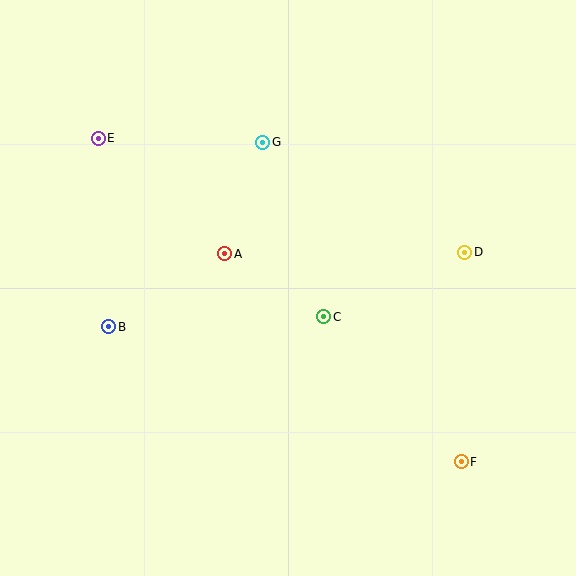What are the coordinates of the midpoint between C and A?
The midpoint between C and A is at (274, 285).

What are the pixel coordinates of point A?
Point A is at (225, 254).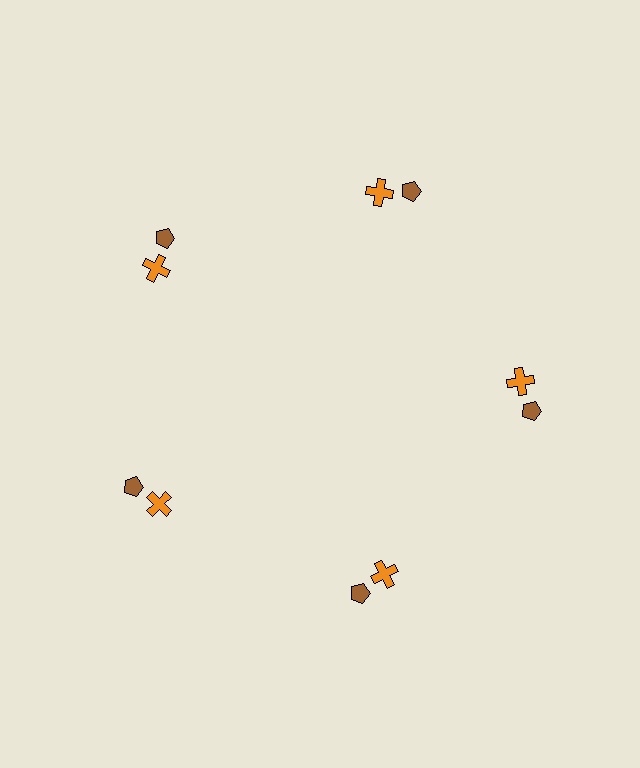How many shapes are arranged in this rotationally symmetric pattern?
There are 10 shapes, arranged in 5 groups of 2.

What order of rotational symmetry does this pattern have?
This pattern has 5-fold rotational symmetry.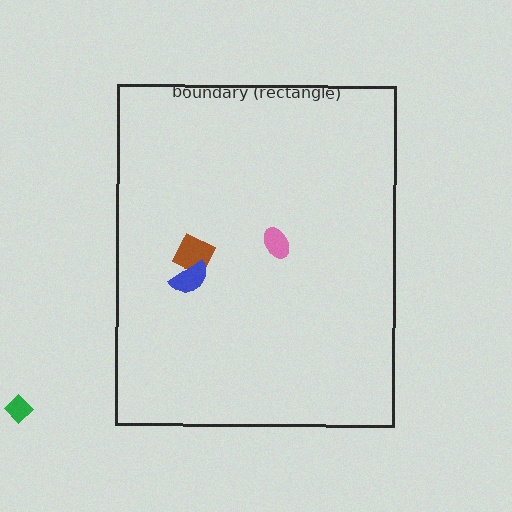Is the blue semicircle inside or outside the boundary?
Inside.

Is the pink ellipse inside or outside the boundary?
Inside.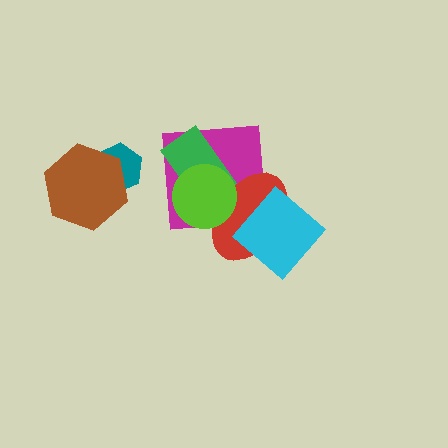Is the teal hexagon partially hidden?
Yes, it is partially covered by another shape.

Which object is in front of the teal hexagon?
The brown hexagon is in front of the teal hexagon.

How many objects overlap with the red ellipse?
4 objects overlap with the red ellipse.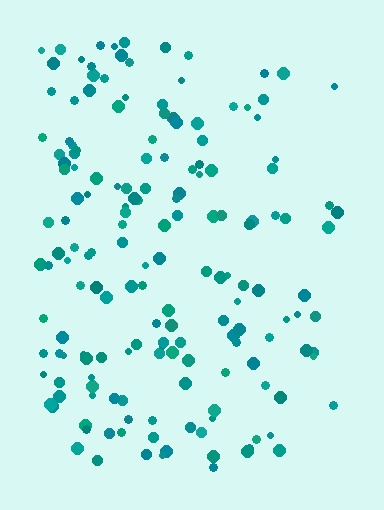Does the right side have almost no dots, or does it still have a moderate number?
Still a moderate number, just noticeably fewer than the left.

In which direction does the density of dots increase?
From right to left, with the left side densest.